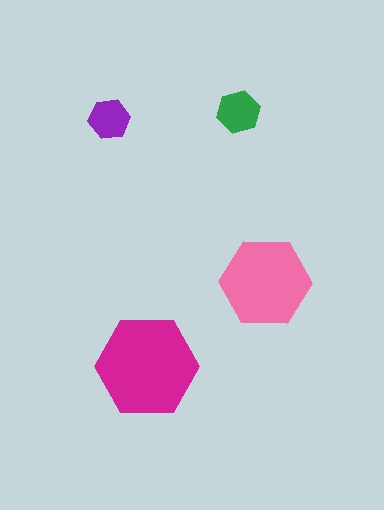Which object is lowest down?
The magenta hexagon is bottommost.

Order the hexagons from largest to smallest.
the magenta one, the pink one, the green one, the purple one.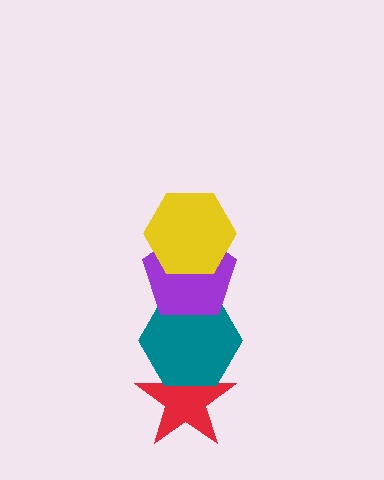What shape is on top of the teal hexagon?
The purple pentagon is on top of the teal hexagon.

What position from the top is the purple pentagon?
The purple pentagon is 2nd from the top.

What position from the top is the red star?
The red star is 4th from the top.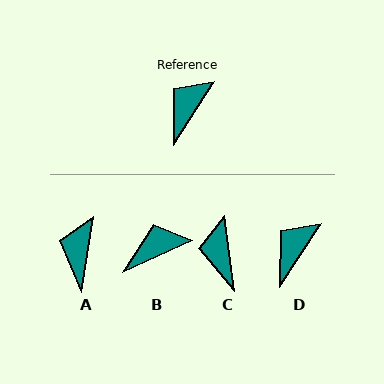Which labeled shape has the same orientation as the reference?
D.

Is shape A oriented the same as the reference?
No, it is off by about 24 degrees.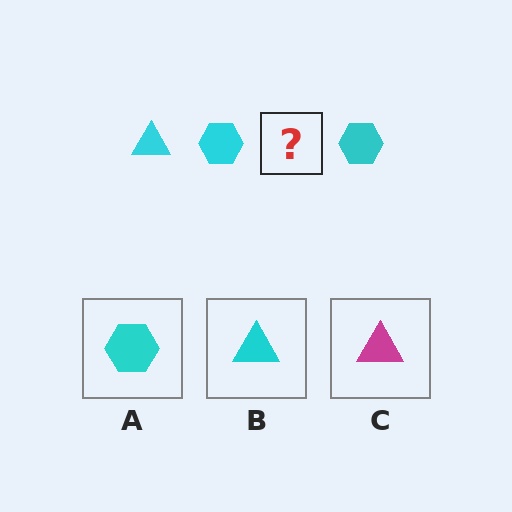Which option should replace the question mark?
Option B.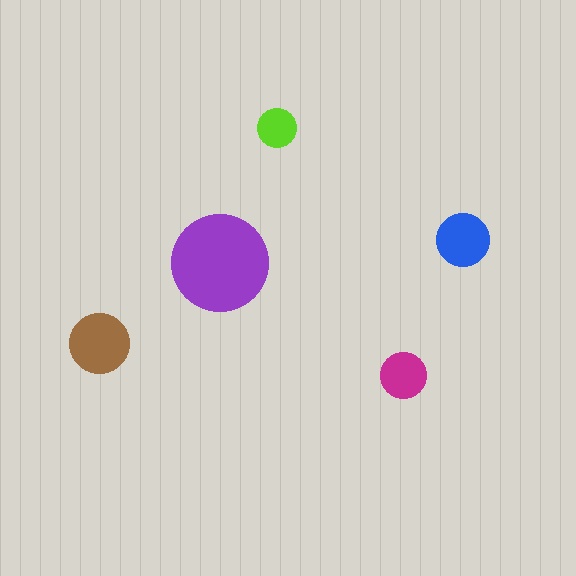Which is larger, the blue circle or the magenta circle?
The blue one.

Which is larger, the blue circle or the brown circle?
The brown one.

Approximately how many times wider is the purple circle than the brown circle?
About 1.5 times wider.